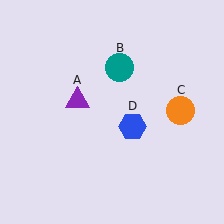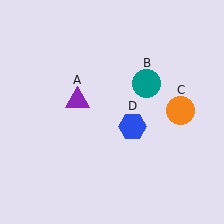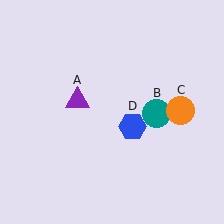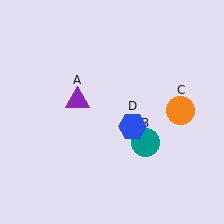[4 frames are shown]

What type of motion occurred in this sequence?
The teal circle (object B) rotated clockwise around the center of the scene.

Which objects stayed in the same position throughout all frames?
Purple triangle (object A) and orange circle (object C) and blue hexagon (object D) remained stationary.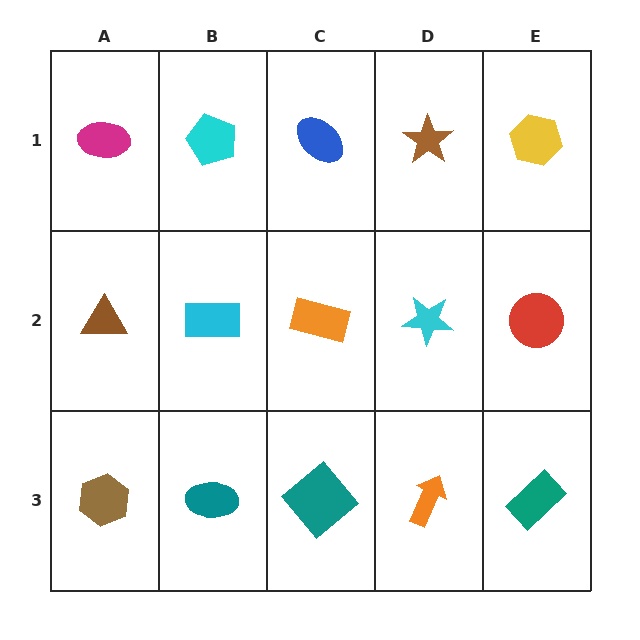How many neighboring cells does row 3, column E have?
2.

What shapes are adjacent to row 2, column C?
A blue ellipse (row 1, column C), a teal diamond (row 3, column C), a cyan rectangle (row 2, column B), a cyan star (row 2, column D).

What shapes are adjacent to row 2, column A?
A magenta ellipse (row 1, column A), a brown hexagon (row 3, column A), a cyan rectangle (row 2, column B).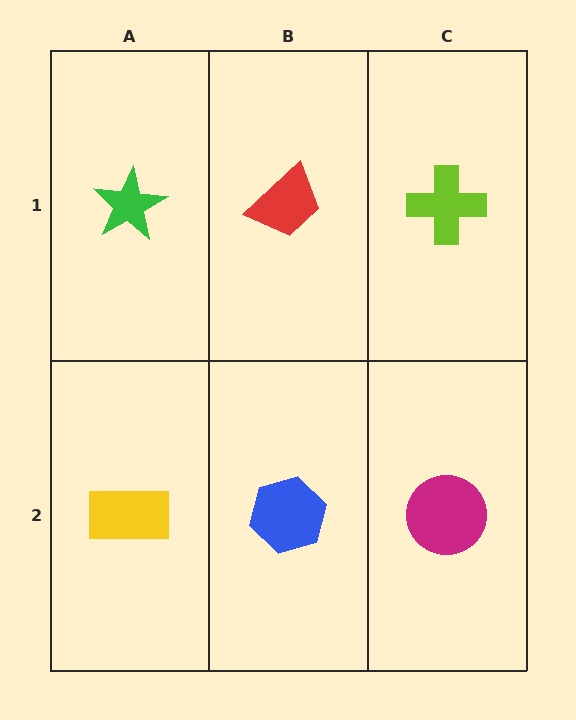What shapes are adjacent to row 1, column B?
A blue hexagon (row 2, column B), a green star (row 1, column A), a lime cross (row 1, column C).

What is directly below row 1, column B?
A blue hexagon.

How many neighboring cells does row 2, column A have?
2.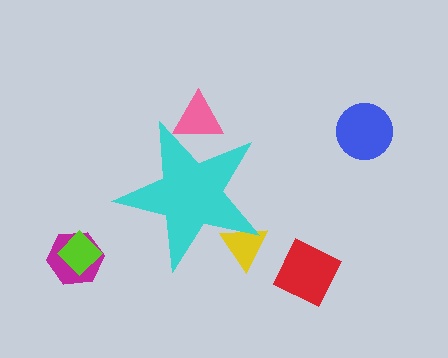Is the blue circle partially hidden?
No, the blue circle is fully visible.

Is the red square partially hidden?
No, the red square is fully visible.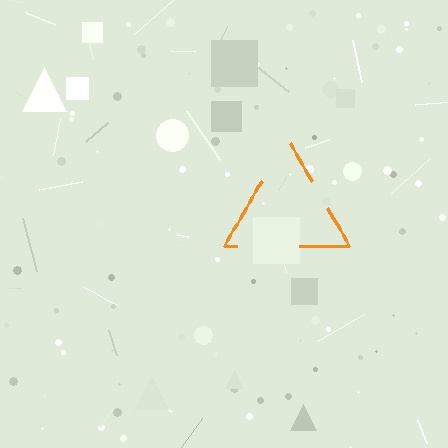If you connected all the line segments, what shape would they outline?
They would outline a triangle.